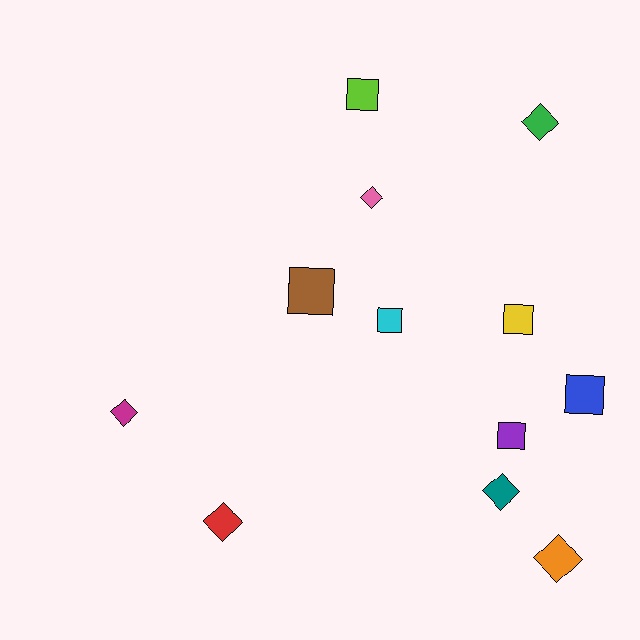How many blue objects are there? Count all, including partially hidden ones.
There is 1 blue object.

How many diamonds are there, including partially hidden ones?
There are 6 diamonds.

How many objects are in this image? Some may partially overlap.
There are 12 objects.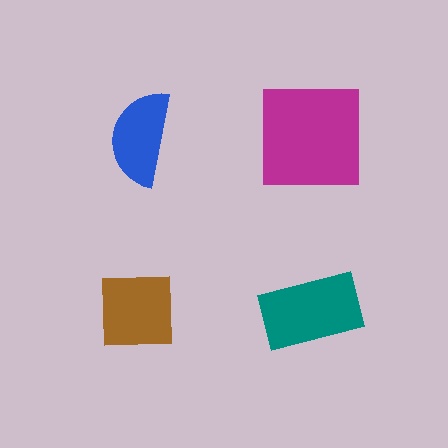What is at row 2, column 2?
A teal rectangle.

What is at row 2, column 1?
A brown square.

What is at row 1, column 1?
A blue semicircle.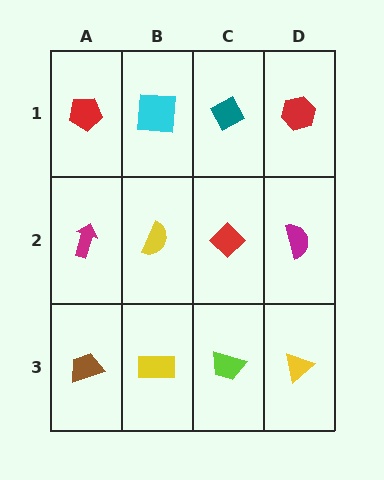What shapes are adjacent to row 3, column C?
A red diamond (row 2, column C), a yellow rectangle (row 3, column B), a yellow triangle (row 3, column D).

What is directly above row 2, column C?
A teal diamond.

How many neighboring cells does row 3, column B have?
3.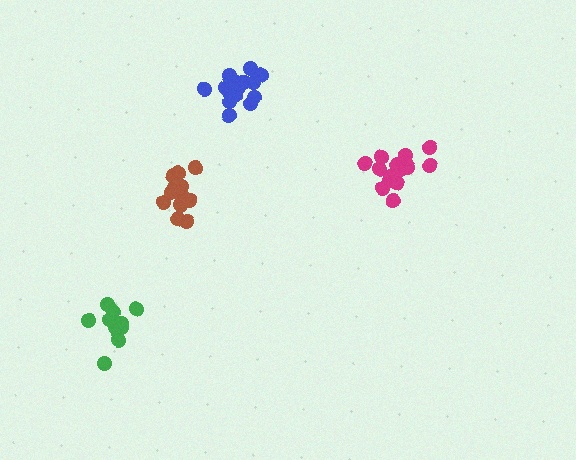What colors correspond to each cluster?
The clusters are colored: green, brown, magenta, blue.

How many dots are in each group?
Group 1: 11 dots, Group 2: 13 dots, Group 3: 16 dots, Group 4: 16 dots (56 total).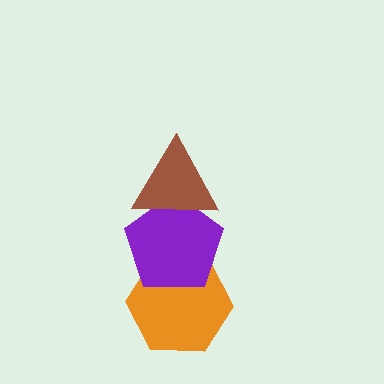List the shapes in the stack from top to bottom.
From top to bottom: the brown triangle, the purple pentagon, the orange hexagon.